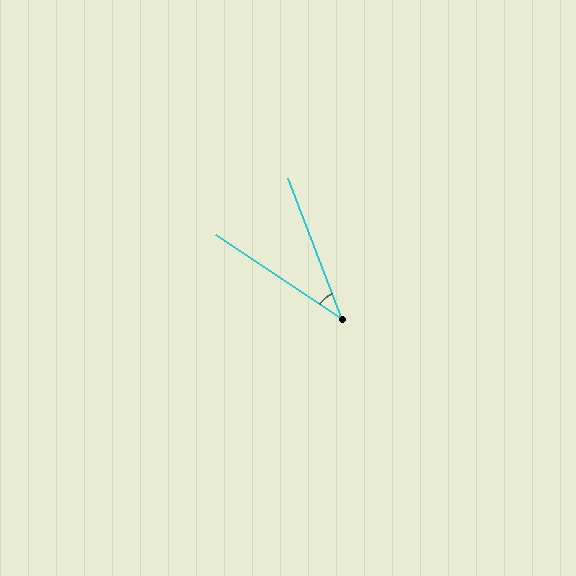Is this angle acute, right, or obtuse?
It is acute.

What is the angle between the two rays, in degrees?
Approximately 35 degrees.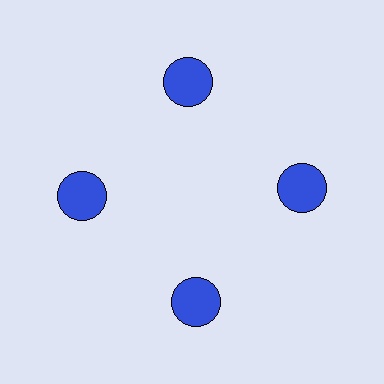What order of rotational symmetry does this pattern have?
This pattern has 4-fold rotational symmetry.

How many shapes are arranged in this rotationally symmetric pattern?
There are 4 shapes, arranged in 4 groups of 1.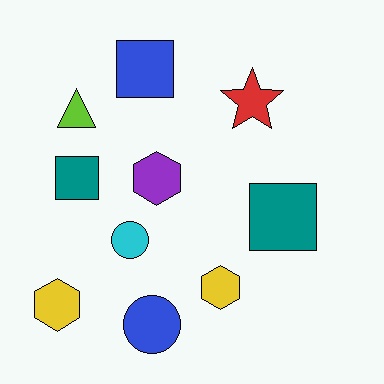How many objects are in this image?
There are 10 objects.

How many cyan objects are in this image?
There is 1 cyan object.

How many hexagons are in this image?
There are 3 hexagons.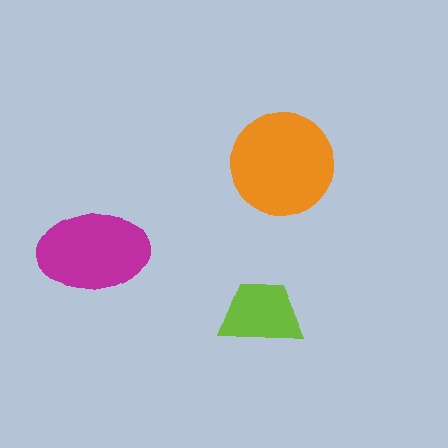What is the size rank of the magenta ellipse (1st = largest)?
2nd.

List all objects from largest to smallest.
The orange circle, the magenta ellipse, the lime trapezoid.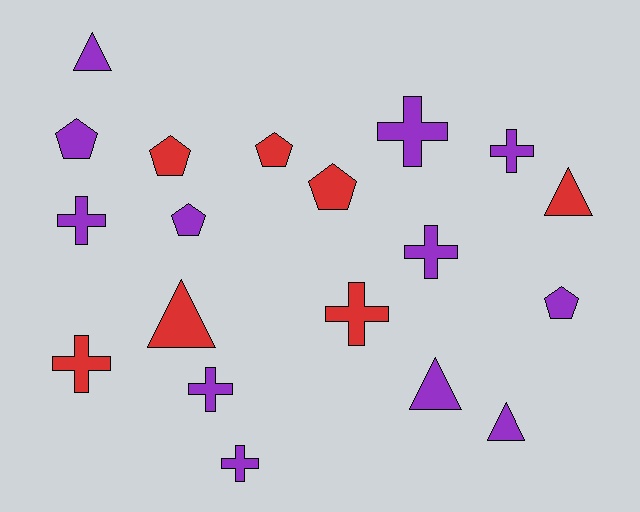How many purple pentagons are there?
There are 3 purple pentagons.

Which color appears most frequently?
Purple, with 12 objects.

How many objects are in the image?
There are 19 objects.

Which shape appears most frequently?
Cross, with 8 objects.